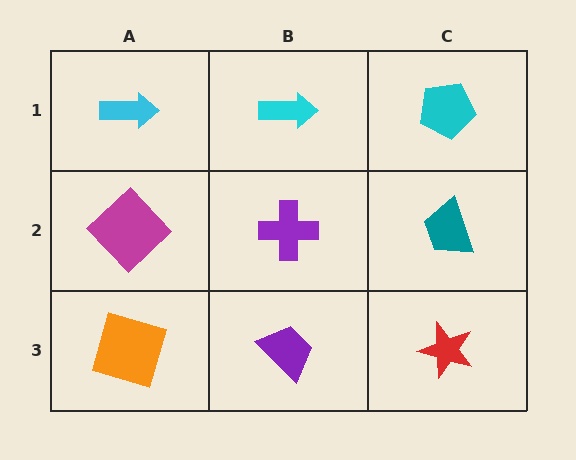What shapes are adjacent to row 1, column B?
A purple cross (row 2, column B), a cyan arrow (row 1, column A), a cyan pentagon (row 1, column C).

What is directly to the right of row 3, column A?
A purple trapezoid.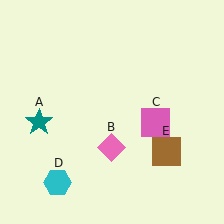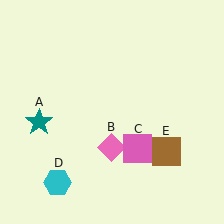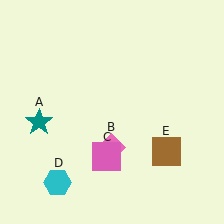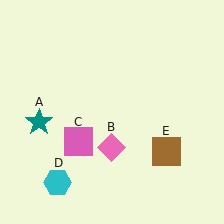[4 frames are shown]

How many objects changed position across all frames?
1 object changed position: pink square (object C).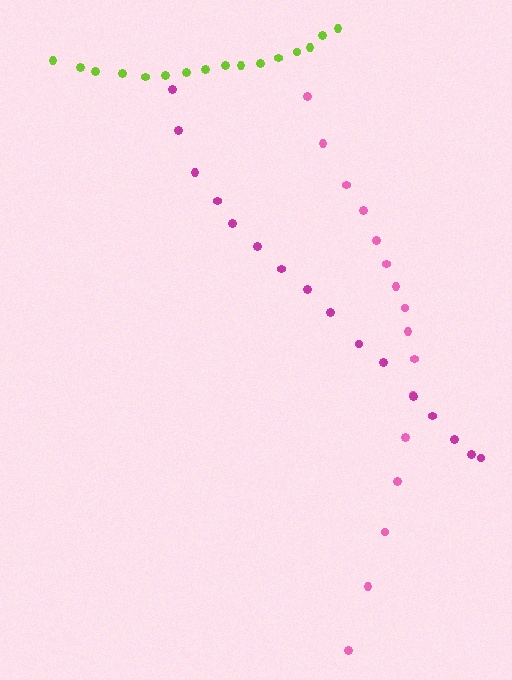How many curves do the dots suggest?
There are 3 distinct paths.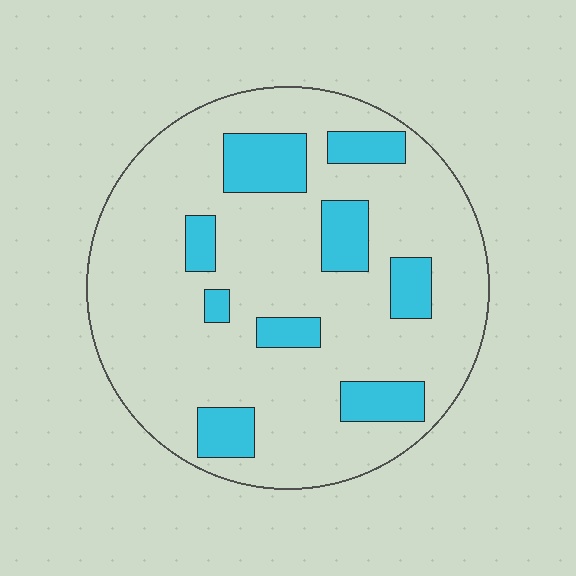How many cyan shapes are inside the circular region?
9.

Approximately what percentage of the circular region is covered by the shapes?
Approximately 20%.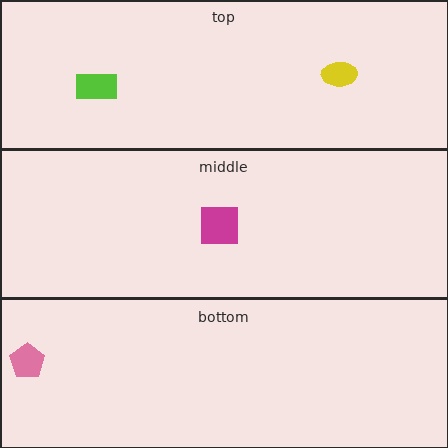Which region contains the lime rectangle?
The top region.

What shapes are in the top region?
The lime rectangle, the yellow ellipse.